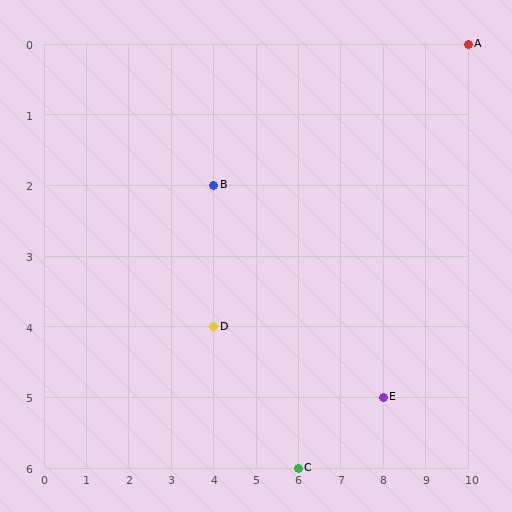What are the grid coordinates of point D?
Point D is at grid coordinates (4, 4).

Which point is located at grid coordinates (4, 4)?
Point D is at (4, 4).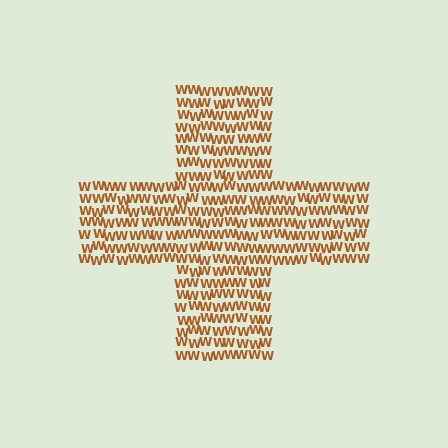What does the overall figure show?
The overall figure shows a cross.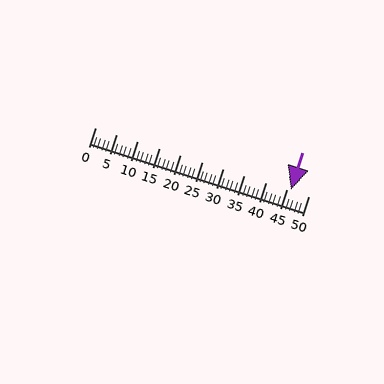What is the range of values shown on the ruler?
The ruler shows values from 0 to 50.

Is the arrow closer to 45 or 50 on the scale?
The arrow is closer to 45.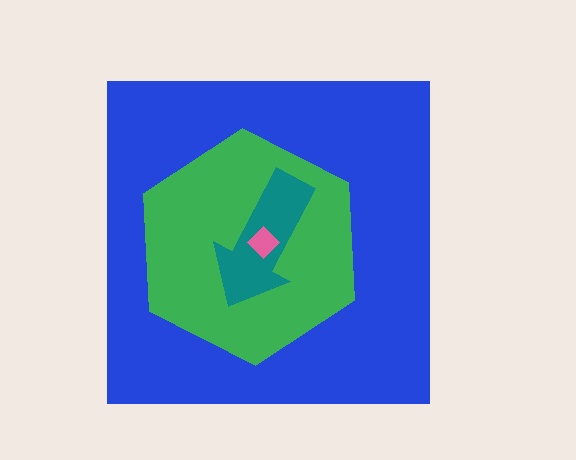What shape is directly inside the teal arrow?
The pink diamond.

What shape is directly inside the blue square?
The green hexagon.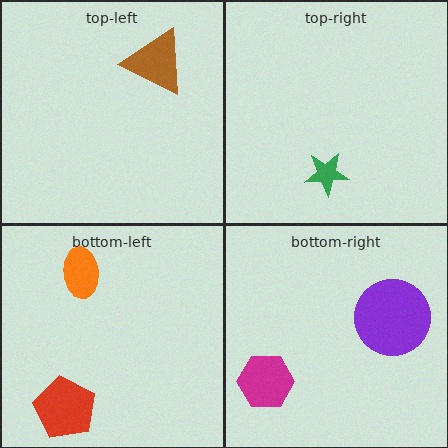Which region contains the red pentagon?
The bottom-left region.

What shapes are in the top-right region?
The green star.